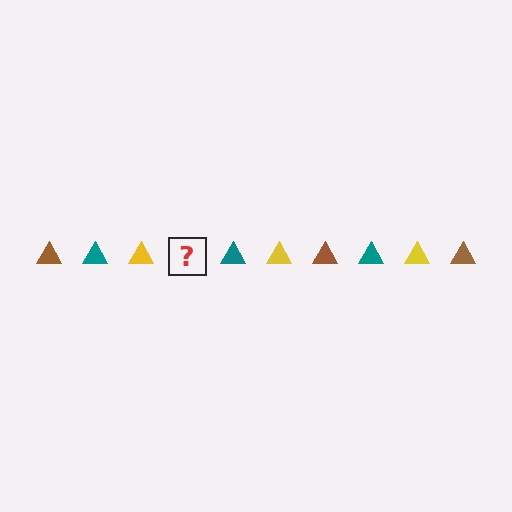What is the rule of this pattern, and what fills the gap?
The rule is that the pattern cycles through brown, teal, yellow triangles. The gap should be filled with a brown triangle.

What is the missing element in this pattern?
The missing element is a brown triangle.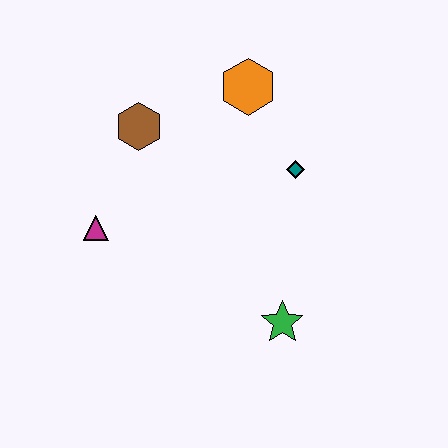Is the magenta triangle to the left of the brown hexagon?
Yes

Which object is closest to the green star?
The teal diamond is closest to the green star.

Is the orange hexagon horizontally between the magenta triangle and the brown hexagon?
No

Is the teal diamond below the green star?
No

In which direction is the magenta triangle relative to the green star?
The magenta triangle is to the left of the green star.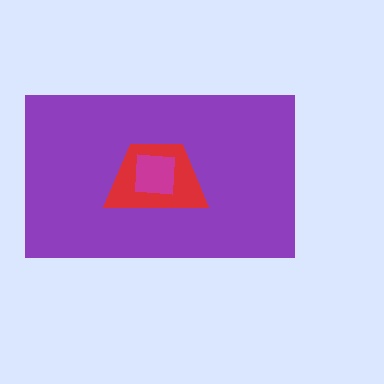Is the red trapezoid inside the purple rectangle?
Yes.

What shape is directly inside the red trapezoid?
The magenta square.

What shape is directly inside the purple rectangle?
The red trapezoid.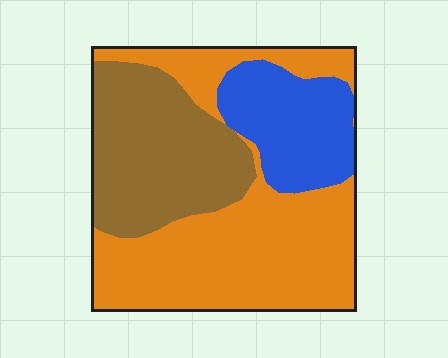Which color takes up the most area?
Orange, at roughly 50%.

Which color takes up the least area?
Blue, at roughly 20%.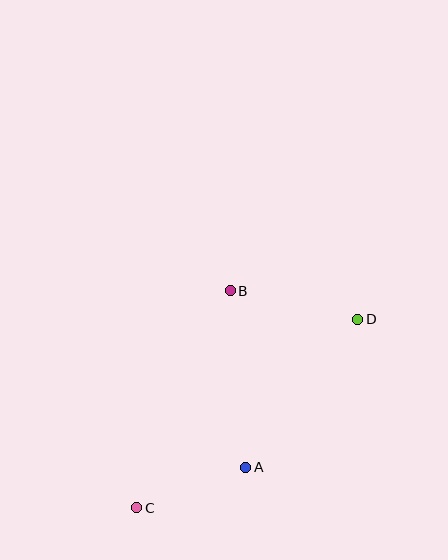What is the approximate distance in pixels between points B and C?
The distance between B and C is approximately 236 pixels.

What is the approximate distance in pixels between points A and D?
The distance between A and D is approximately 186 pixels.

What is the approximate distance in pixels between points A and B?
The distance between A and B is approximately 177 pixels.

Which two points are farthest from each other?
Points C and D are farthest from each other.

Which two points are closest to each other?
Points A and C are closest to each other.